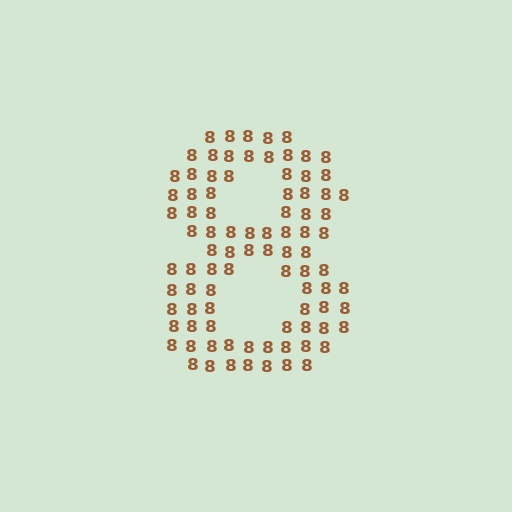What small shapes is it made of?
It is made of small digit 8's.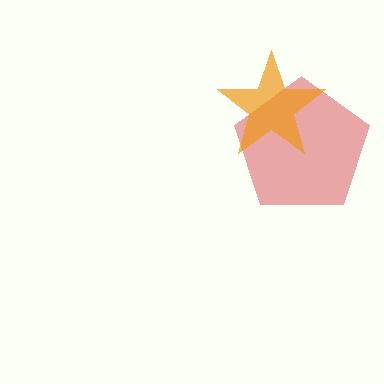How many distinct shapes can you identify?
There are 2 distinct shapes: a red pentagon, an orange star.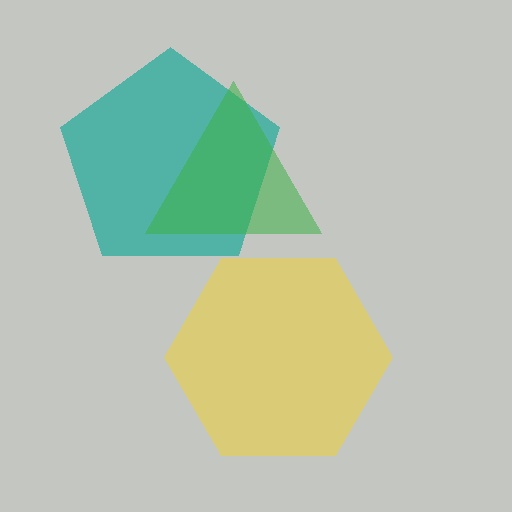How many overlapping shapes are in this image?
There are 3 overlapping shapes in the image.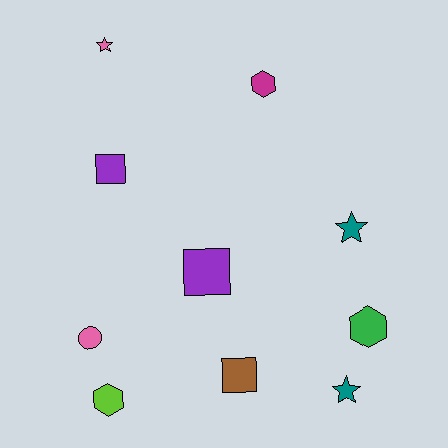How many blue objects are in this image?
There are no blue objects.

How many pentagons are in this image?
There are no pentagons.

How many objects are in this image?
There are 10 objects.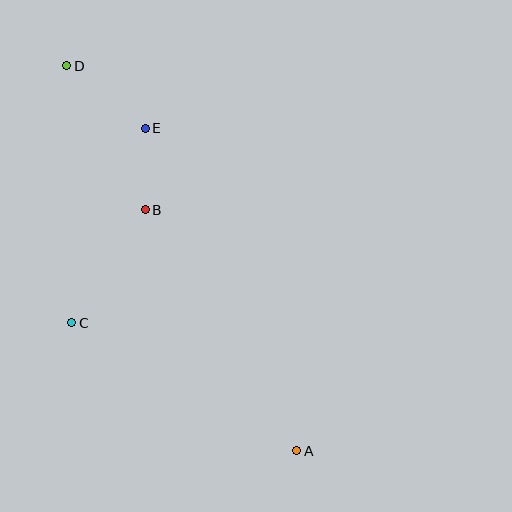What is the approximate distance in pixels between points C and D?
The distance between C and D is approximately 257 pixels.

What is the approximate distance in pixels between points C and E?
The distance between C and E is approximately 208 pixels.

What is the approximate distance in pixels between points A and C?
The distance between A and C is approximately 259 pixels.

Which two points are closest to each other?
Points B and E are closest to each other.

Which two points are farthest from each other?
Points A and D are farthest from each other.